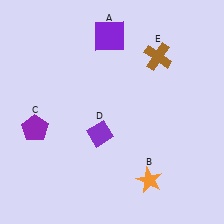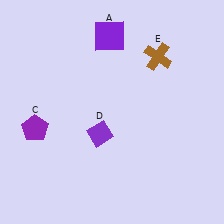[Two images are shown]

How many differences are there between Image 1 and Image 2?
There is 1 difference between the two images.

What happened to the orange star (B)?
The orange star (B) was removed in Image 2. It was in the bottom-right area of Image 1.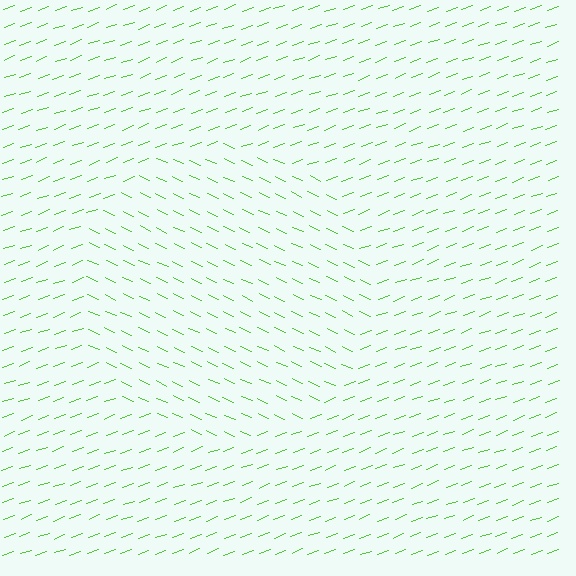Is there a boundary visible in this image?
Yes, there is a texture boundary formed by a change in line orientation.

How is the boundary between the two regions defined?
The boundary is defined purely by a change in line orientation (approximately 45 degrees difference). All lines are the same color and thickness.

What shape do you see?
I see a circle.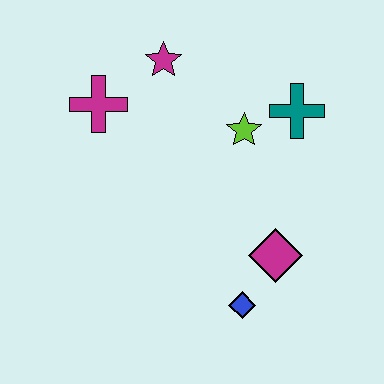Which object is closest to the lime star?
The teal cross is closest to the lime star.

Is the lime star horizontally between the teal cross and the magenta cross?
Yes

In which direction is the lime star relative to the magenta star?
The lime star is to the right of the magenta star.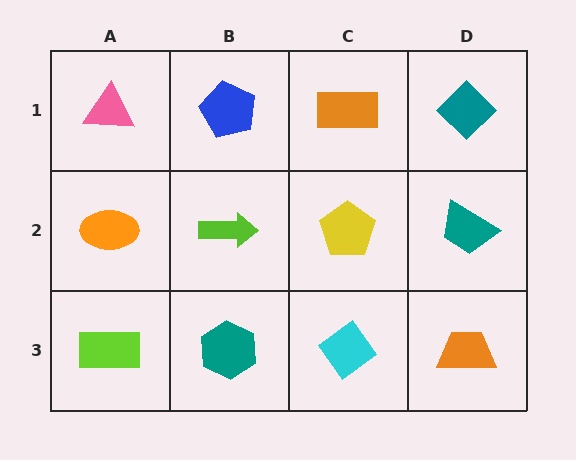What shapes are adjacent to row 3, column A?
An orange ellipse (row 2, column A), a teal hexagon (row 3, column B).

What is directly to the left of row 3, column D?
A cyan diamond.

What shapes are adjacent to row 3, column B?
A lime arrow (row 2, column B), a lime rectangle (row 3, column A), a cyan diamond (row 3, column C).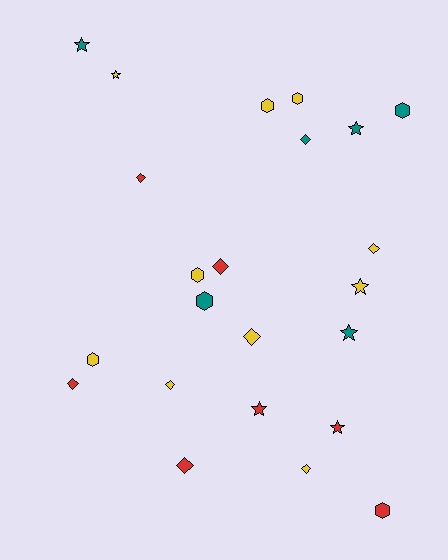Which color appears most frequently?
Yellow, with 10 objects.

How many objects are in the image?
There are 23 objects.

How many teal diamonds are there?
There is 1 teal diamond.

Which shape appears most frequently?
Diamond, with 9 objects.